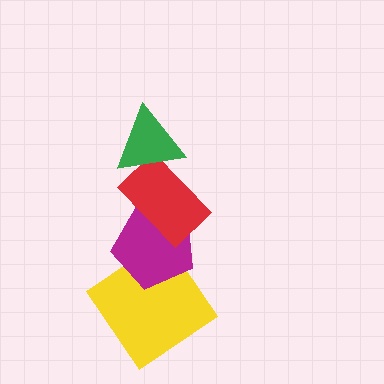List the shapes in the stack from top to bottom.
From top to bottom: the green triangle, the red rectangle, the magenta pentagon, the yellow diamond.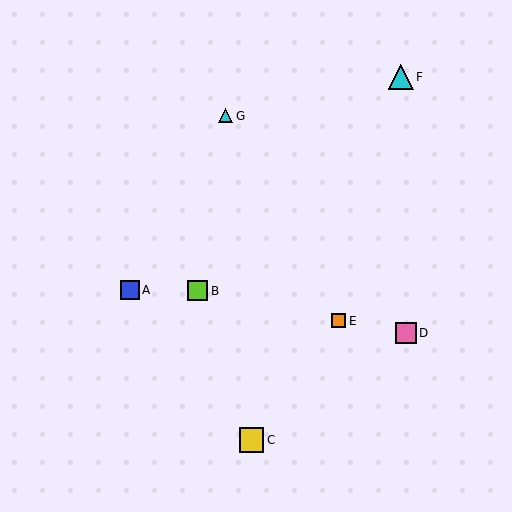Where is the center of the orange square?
The center of the orange square is at (339, 321).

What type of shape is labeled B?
Shape B is a lime square.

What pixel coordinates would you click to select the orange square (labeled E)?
Click at (339, 321) to select the orange square E.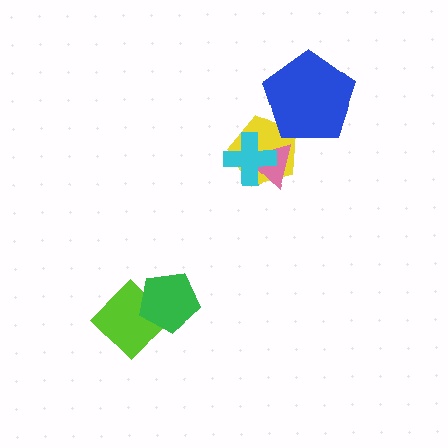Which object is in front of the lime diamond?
The green pentagon is in front of the lime diamond.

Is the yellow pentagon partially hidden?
Yes, it is partially covered by another shape.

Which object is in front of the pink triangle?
The cyan cross is in front of the pink triangle.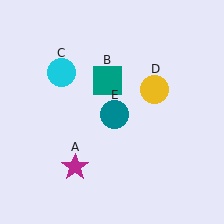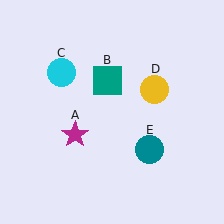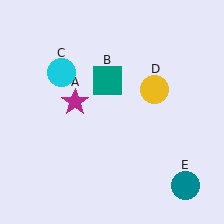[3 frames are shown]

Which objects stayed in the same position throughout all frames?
Teal square (object B) and cyan circle (object C) and yellow circle (object D) remained stationary.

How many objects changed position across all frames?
2 objects changed position: magenta star (object A), teal circle (object E).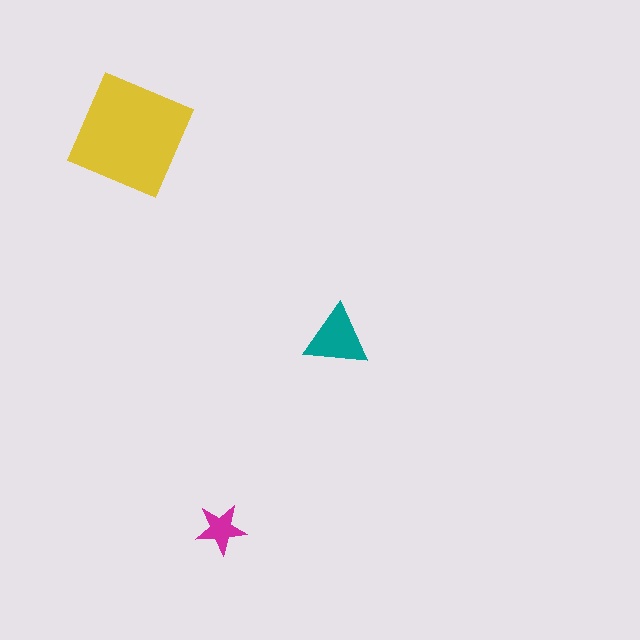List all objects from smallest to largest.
The magenta star, the teal triangle, the yellow square.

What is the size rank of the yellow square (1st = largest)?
1st.